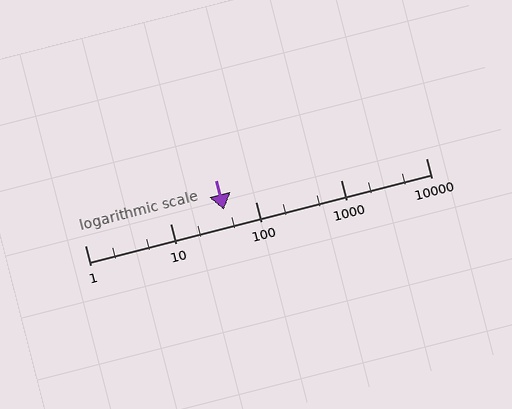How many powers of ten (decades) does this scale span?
The scale spans 4 decades, from 1 to 10000.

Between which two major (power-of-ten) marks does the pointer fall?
The pointer is between 10 and 100.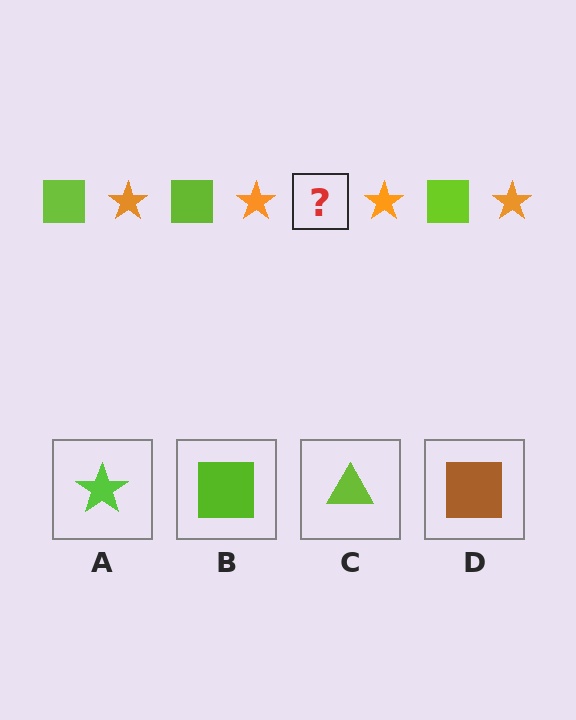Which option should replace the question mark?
Option B.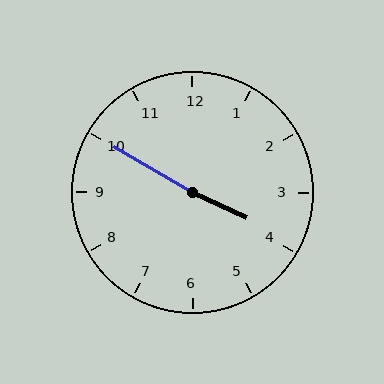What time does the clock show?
3:50.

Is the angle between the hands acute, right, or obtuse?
It is obtuse.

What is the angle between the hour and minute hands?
Approximately 175 degrees.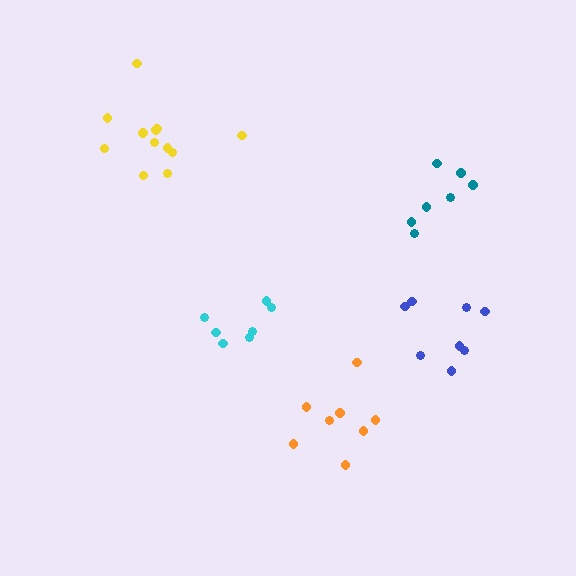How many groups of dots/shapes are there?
There are 5 groups.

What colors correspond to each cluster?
The clusters are colored: teal, yellow, cyan, blue, orange.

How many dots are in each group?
Group 1: 7 dots, Group 2: 12 dots, Group 3: 7 dots, Group 4: 8 dots, Group 5: 8 dots (42 total).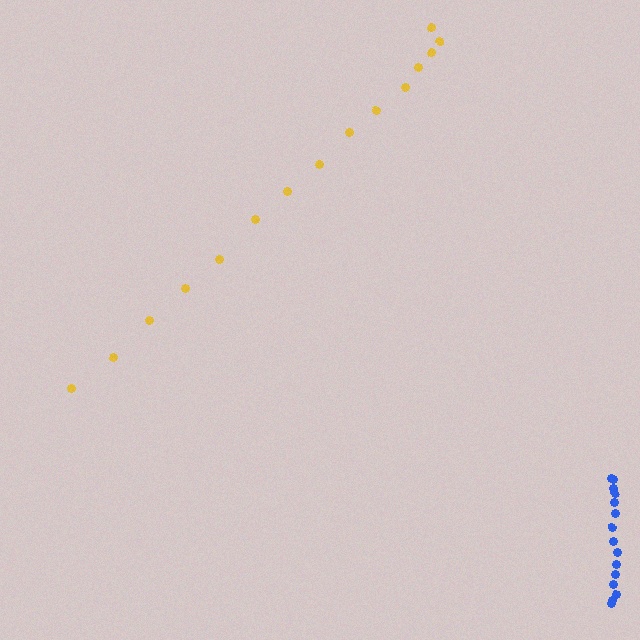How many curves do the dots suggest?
There are 2 distinct paths.